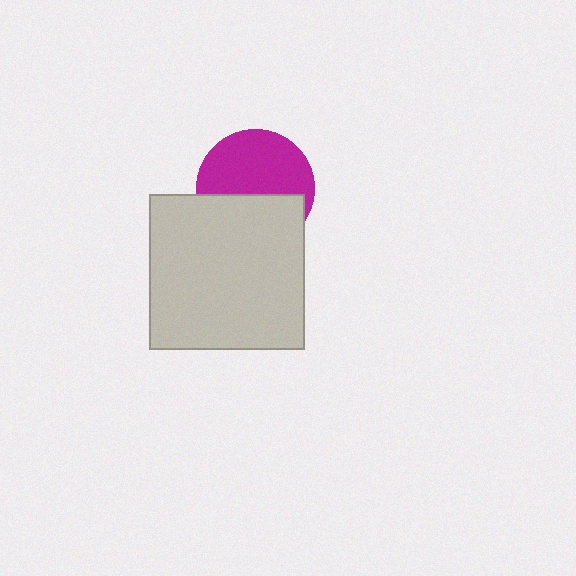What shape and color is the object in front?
The object in front is a light gray square.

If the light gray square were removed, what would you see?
You would see the complete magenta circle.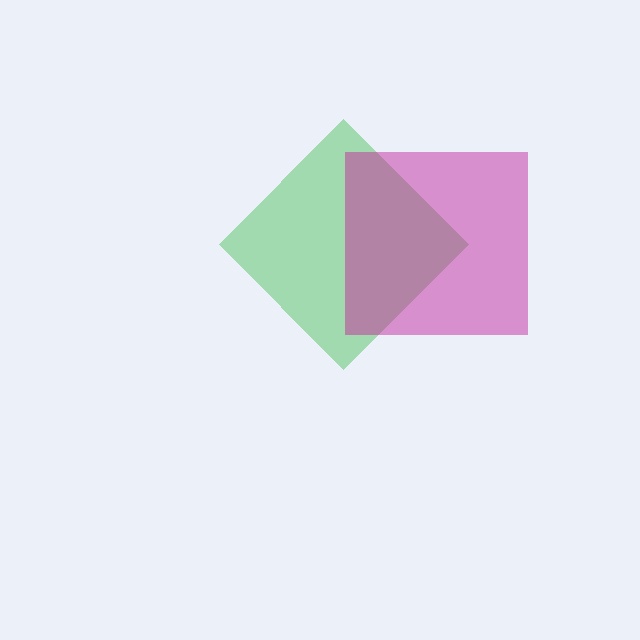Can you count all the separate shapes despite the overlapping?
Yes, there are 2 separate shapes.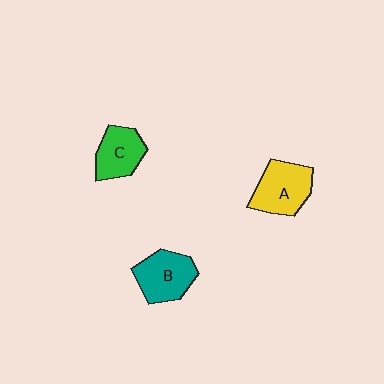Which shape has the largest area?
Shape A (yellow).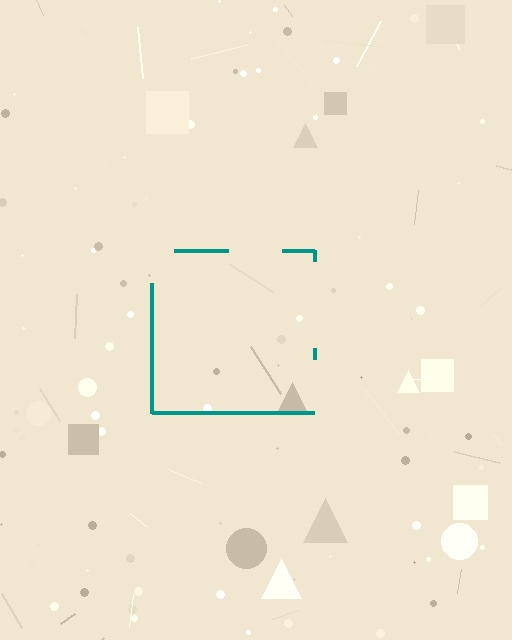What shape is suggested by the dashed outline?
The dashed outline suggests a square.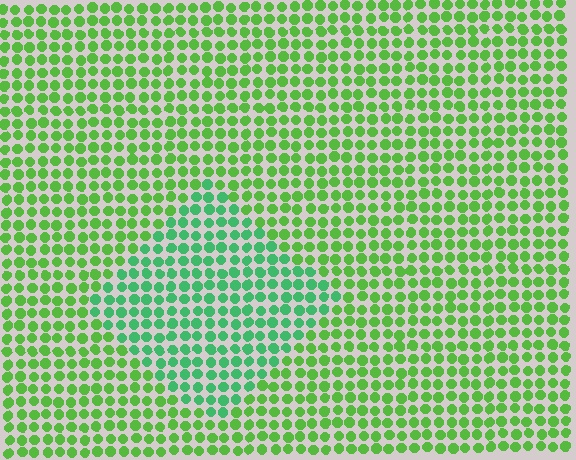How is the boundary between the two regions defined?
The boundary is defined purely by a slight shift in hue (about 33 degrees). Spacing, size, and orientation are identical on both sides.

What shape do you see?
I see a diamond.